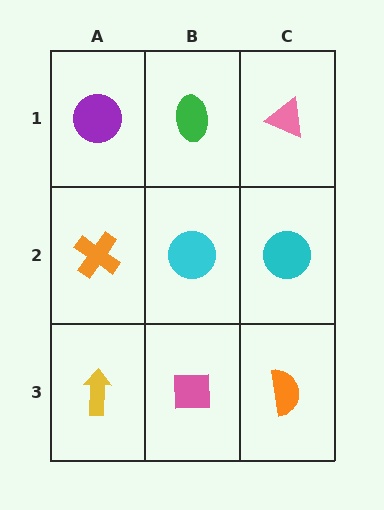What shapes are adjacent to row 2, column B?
A green ellipse (row 1, column B), a pink square (row 3, column B), an orange cross (row 2, column A), a cyan circle (row 2, column C).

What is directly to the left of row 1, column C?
A green ellipse.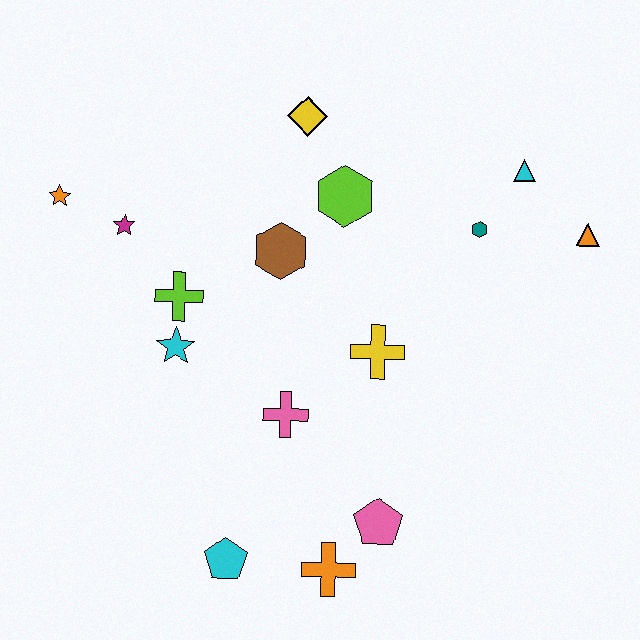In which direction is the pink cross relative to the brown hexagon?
The pink cross is below the brown hexagon.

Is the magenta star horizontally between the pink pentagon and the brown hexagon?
No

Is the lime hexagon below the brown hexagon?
No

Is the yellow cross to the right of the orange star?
Yes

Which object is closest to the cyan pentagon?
The orange cross is closest to the cyan pentagon.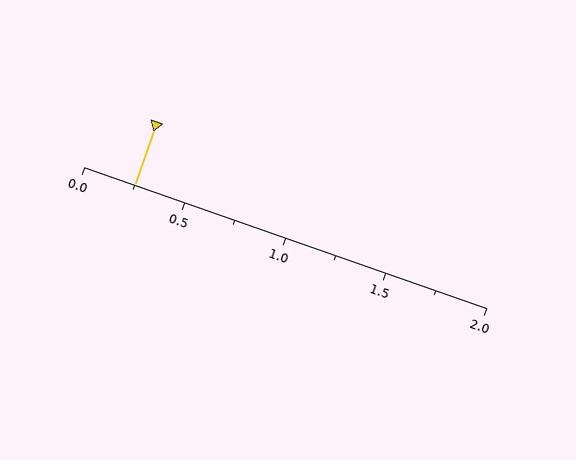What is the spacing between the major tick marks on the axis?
The major ticks are spaced 0.5 apart.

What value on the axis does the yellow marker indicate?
The marker indicates approximately 0.25.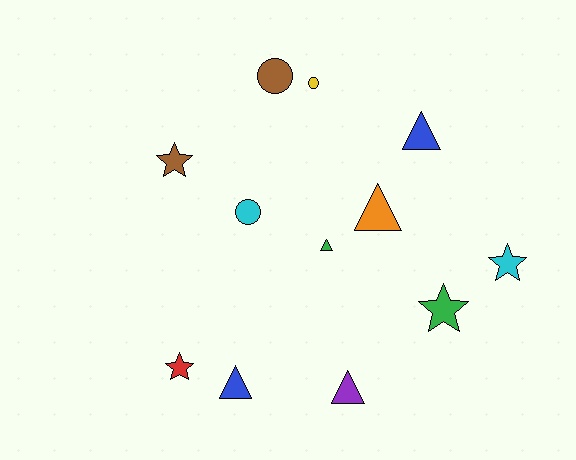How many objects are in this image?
There are 12 objects.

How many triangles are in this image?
There are 5 triangles.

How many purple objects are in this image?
There is 1 purple object.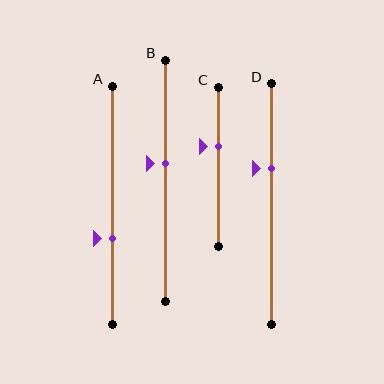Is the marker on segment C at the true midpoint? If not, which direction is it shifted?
No, the marker on segment C is shifted upward by about 13% of the segment length.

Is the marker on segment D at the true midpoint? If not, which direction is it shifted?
No, the marker on segment D is shifted upward by about 14% of the segment length.